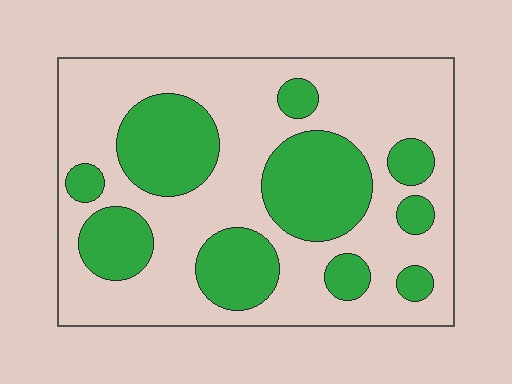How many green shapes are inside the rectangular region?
10.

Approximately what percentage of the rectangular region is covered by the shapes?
Approximately 35%.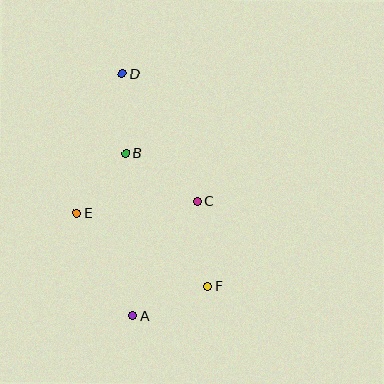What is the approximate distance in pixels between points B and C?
The distance between B and C is approximately 86 pixels.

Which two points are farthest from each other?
Points A and D are farthest from each other.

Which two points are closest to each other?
Points B and E are closest to each other.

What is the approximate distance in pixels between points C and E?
The distance between C and E is approximately 121 pixels.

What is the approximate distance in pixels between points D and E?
The distance between D and E is approximately 146 pixels.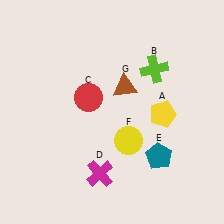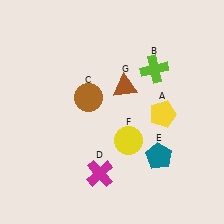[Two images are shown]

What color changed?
The circle (C) changed from red in Image 1 to brown in Image 2.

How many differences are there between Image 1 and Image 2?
There is 1 difference between the two images.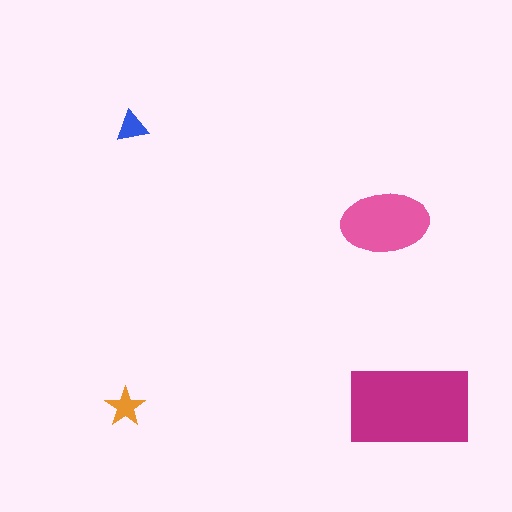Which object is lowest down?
The orange star is bottommost.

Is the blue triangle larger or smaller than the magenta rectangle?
Smaller.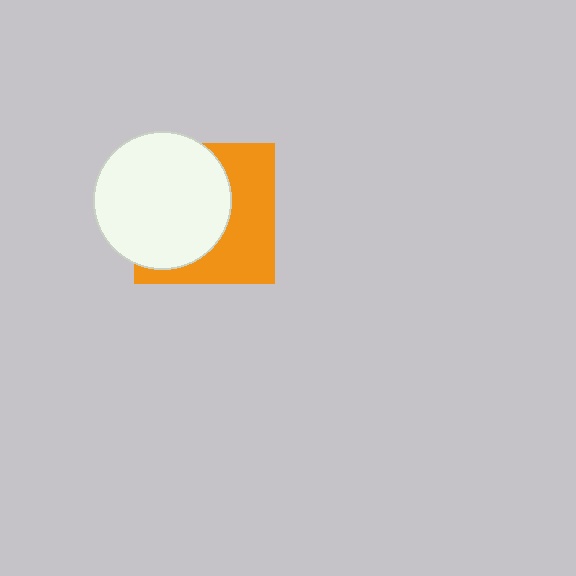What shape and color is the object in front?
The object in front is a white circle.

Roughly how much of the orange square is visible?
About half of it is visible (roughly 45%).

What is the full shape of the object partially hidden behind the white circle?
The partially hidden object is an orange square.